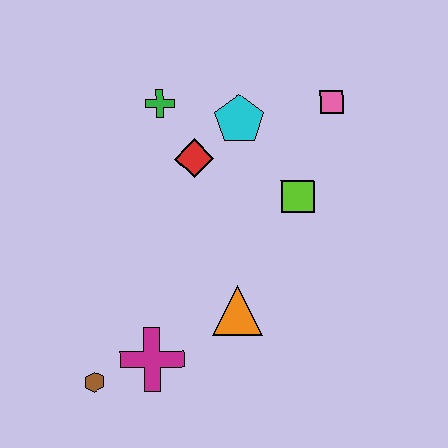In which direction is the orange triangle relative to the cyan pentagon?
The orange triangle is below the cyan pentagon.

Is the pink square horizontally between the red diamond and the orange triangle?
No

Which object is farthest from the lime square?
The brown hexagon is farthest from the lime square.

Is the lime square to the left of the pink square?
Yes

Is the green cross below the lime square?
No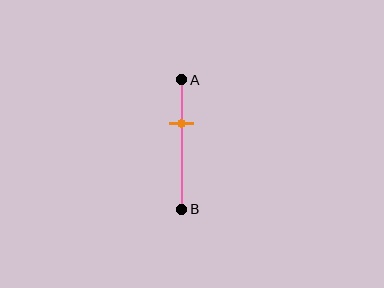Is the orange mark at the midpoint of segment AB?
No, the mark is at about 35% from A, not at the 50% midpoint.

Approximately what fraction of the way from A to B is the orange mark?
The orange mark is approximately 35% of the way from A to B.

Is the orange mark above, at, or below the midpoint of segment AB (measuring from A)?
The orange mark is above the midpoint of segment AB.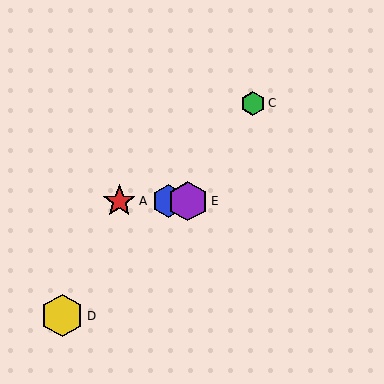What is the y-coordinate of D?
Object D is at y≈316.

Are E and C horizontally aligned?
No, E is at y≈201 and C is at y≈103.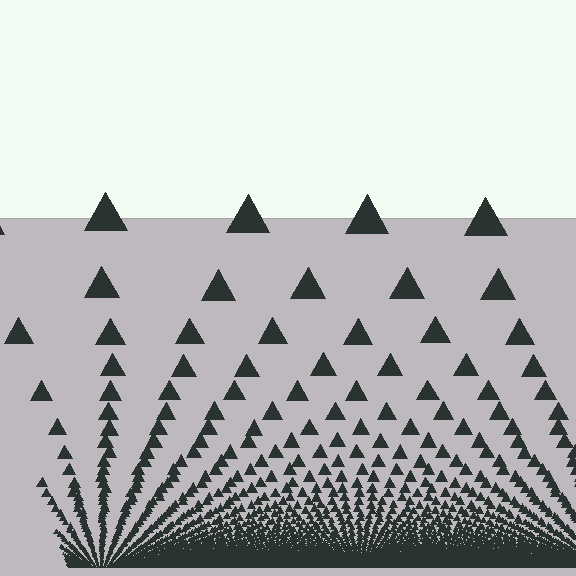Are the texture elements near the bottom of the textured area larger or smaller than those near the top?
Smaller. The gradient is inverted — elements near the bottom are smaller and denser.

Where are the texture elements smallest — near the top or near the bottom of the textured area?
Near the bottom.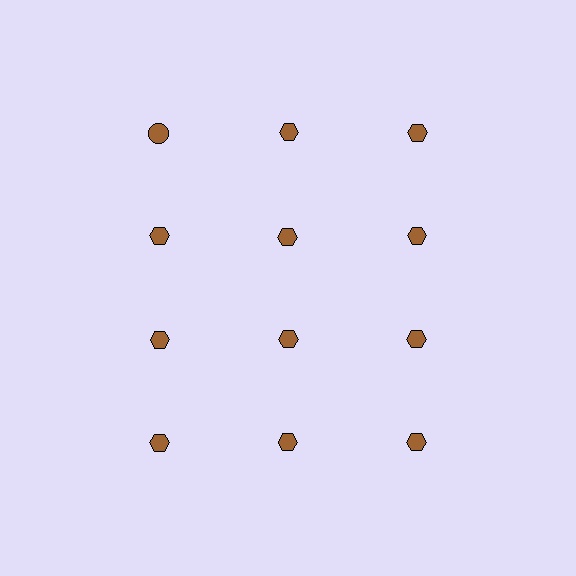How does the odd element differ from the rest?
It has a different shape: circle instead of hexagon.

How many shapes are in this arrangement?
There are 12 shapes arranged in a grid pattern.